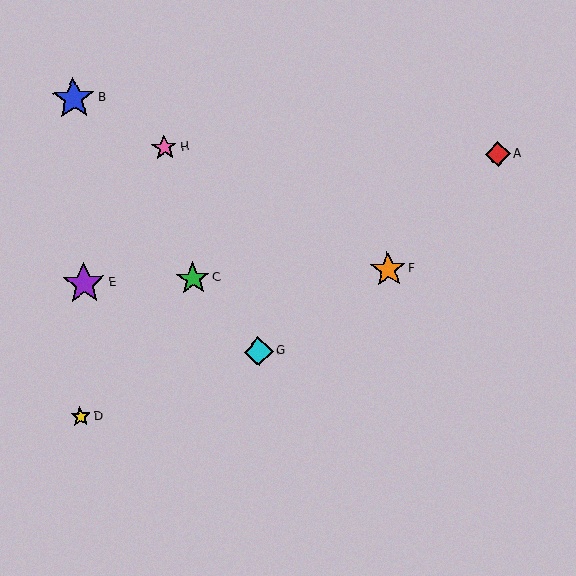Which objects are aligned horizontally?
Objects C, E, F are aligned horizontally.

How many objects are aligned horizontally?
3 objects (C, E, F) are aligned horizontally.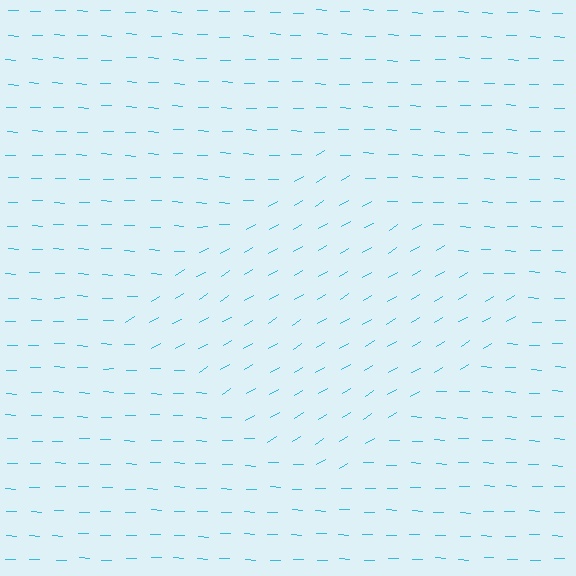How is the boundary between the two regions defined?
The boundary is defined purely by a change in line orientation (approximately 33 degrees difference). All lines are the same color and thickness.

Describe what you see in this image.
The image is filled with small cyan line segments. A diamond region in the image has lines oriented differently from the surrounding lines, creating a visible texture boundary.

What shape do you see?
I see a diamond.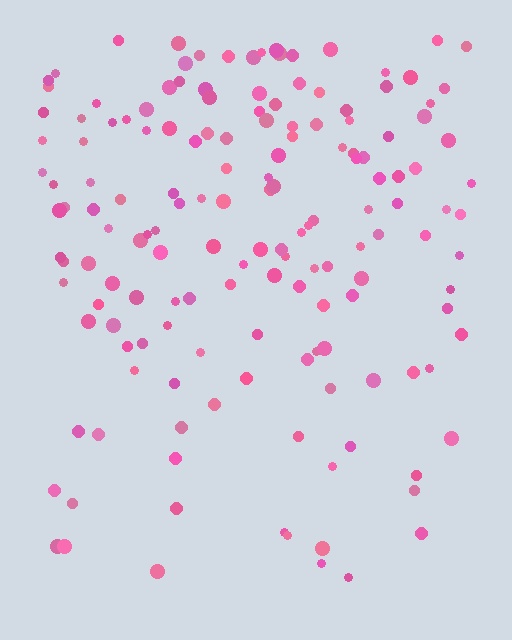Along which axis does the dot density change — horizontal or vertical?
Vertical.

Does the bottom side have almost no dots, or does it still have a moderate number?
Still a moderate number, just noticeably fewer than the top.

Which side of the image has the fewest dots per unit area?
The bottom.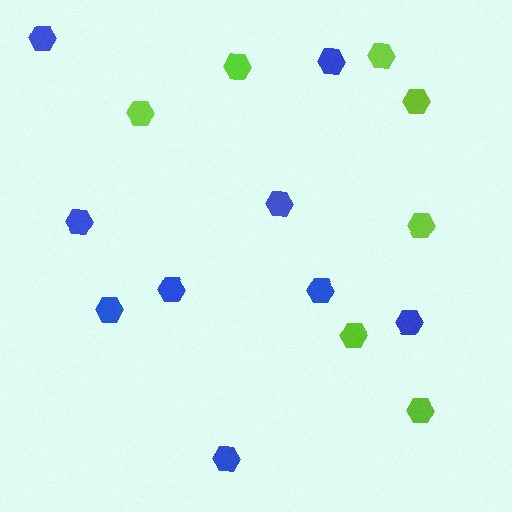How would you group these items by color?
There are 2 groups: one group of blue hexagons (9) and one group of lime hexagons (7).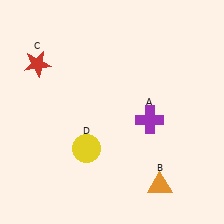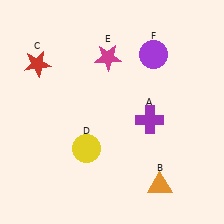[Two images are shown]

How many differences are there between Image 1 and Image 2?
There are 2 differences between the two images.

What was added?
A magenta star (E), a purple circle (F) were added in Image 2.